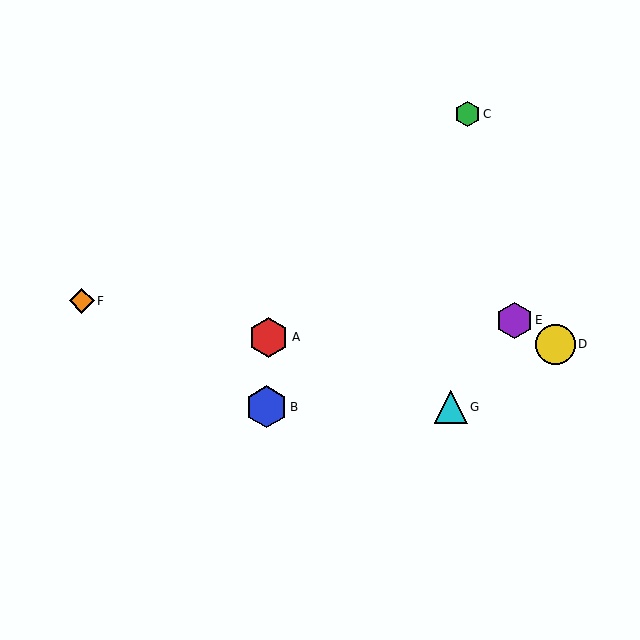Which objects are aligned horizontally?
Objects B, G are aligned horizontally.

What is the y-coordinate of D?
Object D is at y≈344.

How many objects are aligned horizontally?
2 objects (B, G) are aligned horizontally.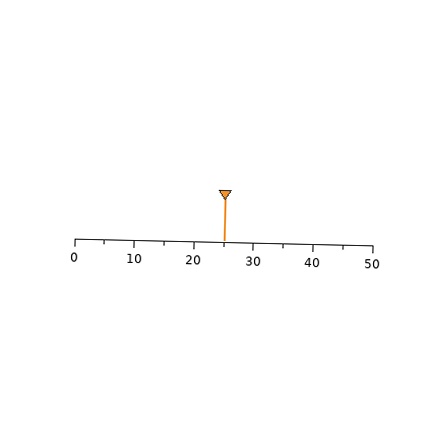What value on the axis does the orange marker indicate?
The marker indicates approximately 25.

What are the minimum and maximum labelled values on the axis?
The axis runs from 0 to 50.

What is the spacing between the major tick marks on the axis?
The major ticks are spaced 10 apart.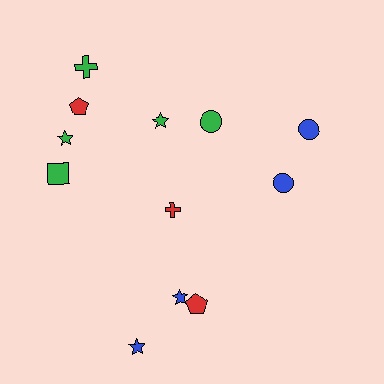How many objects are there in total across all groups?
There are 12 objects.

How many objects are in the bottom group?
There are 4 objects.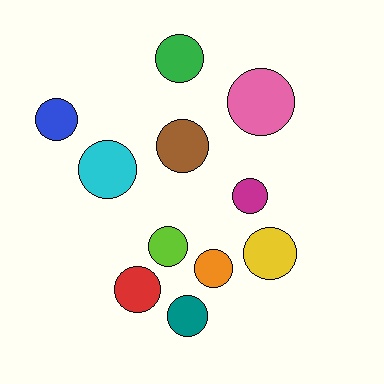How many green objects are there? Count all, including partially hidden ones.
There is 1 green object.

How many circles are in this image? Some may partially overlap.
There are 11 circles.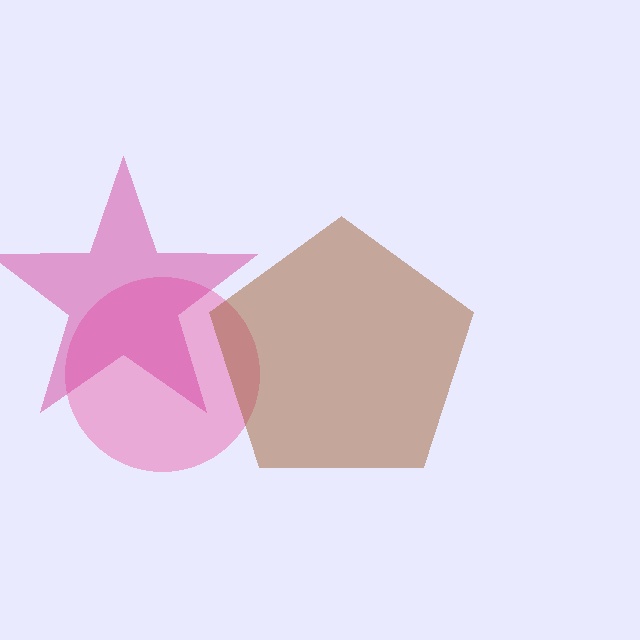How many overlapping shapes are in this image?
There are 3 overlapping shapes in the image.